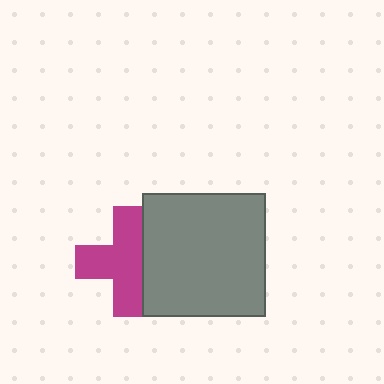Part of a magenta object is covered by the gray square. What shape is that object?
It is a cross.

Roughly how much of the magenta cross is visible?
Most of it is visible (roughly 69%).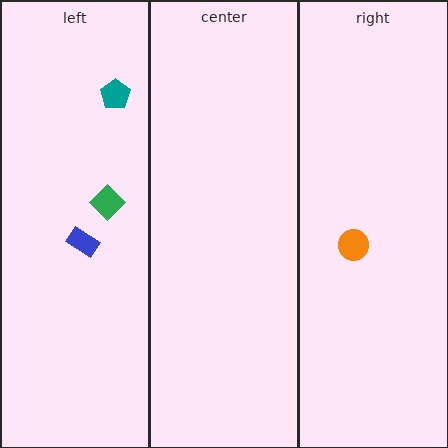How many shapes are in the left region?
3.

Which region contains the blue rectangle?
The left region.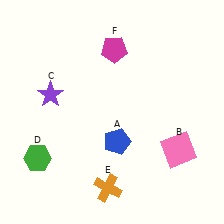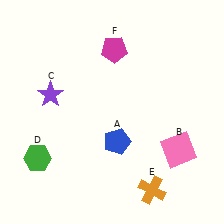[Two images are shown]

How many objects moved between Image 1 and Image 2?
1 object moved between the two images.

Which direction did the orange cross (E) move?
The orange cross (E) moved right.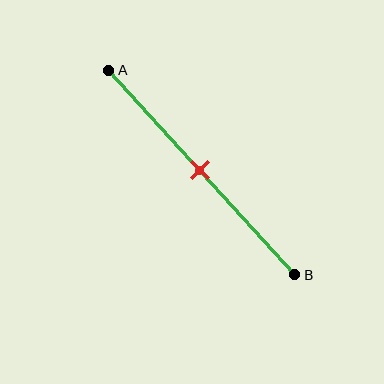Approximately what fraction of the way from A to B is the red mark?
The red mark is approximately 50% of the way from A to B.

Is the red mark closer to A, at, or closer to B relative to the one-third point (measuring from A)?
The red mark is closer to point B than the one-third point of segment AB.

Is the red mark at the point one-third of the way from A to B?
No, the mark is at about 50% from A, not at the 33% one-third point.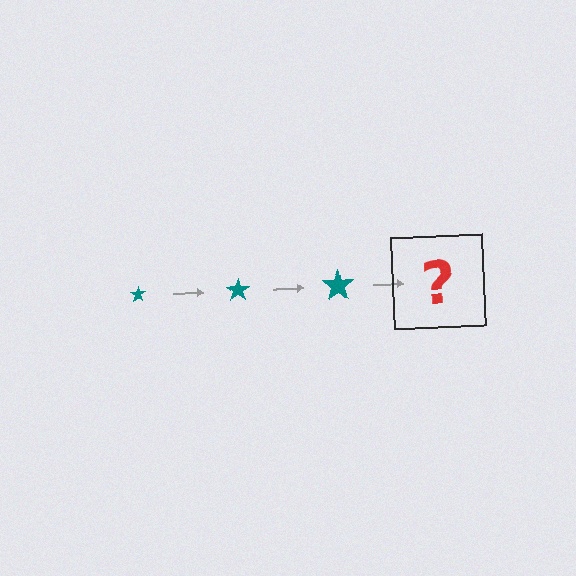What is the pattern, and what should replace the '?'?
The pattern is that the star gets progressively larger each step. The '?' should be a teal star, larger than the previous one.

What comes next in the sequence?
The next element should be a teal star, larger than the previous one.